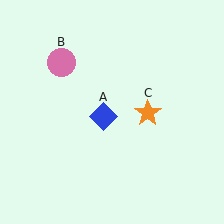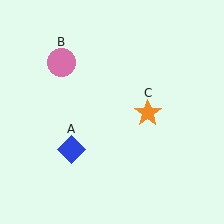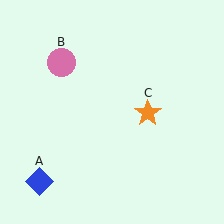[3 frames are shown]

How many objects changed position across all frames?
1 object changed position: blue diamond (object A).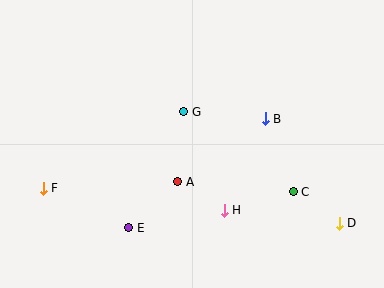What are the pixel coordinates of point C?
Point C is at (293, 192).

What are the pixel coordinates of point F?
Point F is at (43, 188).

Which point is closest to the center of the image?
Point G at (184, 112) is closest to the center.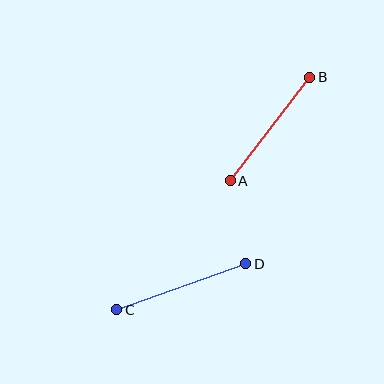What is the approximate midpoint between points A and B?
The midpoint is at approximately (270, 129) pixels.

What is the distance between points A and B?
The distance is approximately 131 pixels.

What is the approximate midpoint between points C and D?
The midpoint is at approximately (181, 287) pixels.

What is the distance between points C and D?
The distance is approximately 137 pixels.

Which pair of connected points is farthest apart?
Points C and D are farthest apart.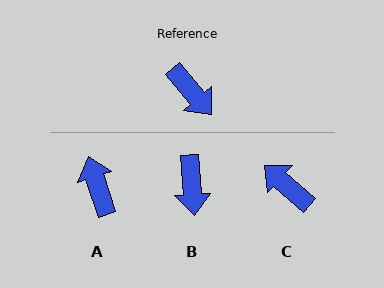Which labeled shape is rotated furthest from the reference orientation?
C, about 172 degrees away.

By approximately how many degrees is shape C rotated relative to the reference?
Approximately 172 degrees clockwise.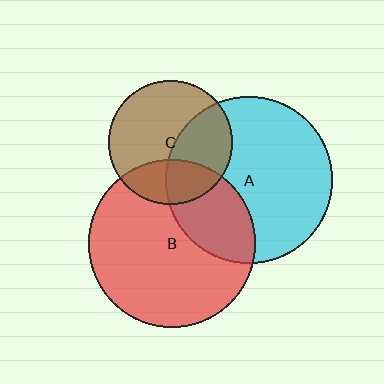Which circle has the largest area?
Circle B (red).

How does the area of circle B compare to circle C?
Approximately 1.8 times.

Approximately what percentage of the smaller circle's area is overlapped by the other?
Approximately 25%.